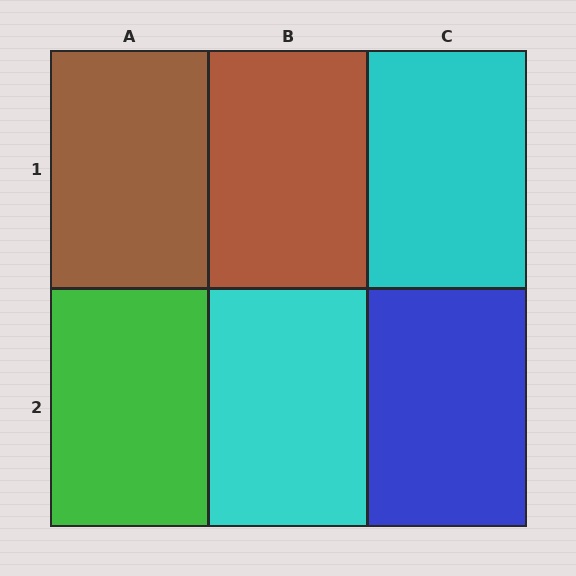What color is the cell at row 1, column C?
Cyan.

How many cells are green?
1 cell is green.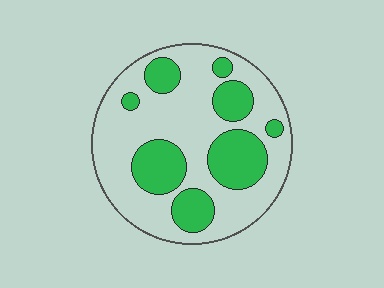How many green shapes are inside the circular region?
8.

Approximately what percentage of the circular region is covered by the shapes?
Approximately 30%.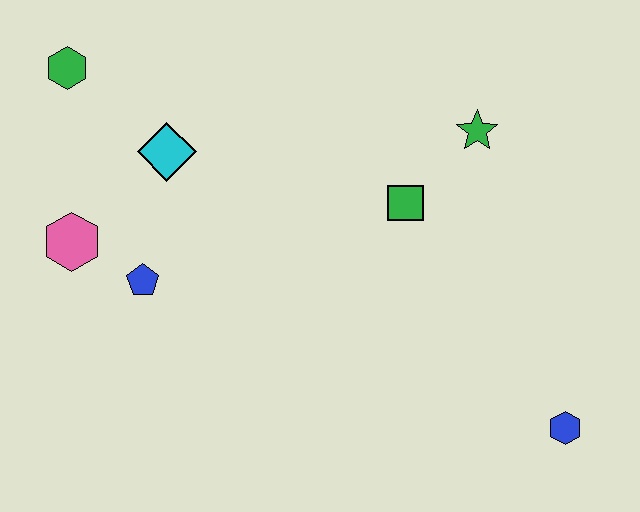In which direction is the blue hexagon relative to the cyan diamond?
The blue hexagon is to the right of the cyan diamond.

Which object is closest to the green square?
The green star is closest to the green square.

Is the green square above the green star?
No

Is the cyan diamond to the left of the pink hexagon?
No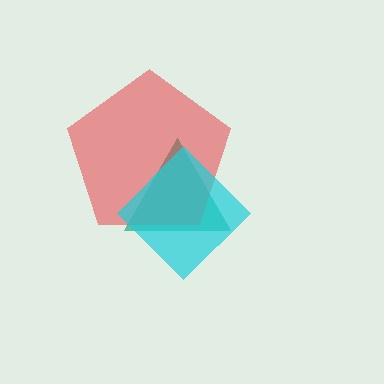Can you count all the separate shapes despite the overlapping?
Yes, there are 3 separate shapes.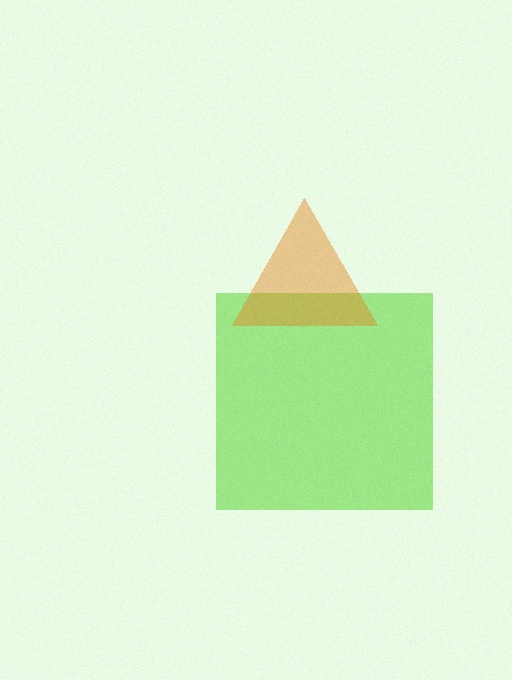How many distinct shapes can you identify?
There are 2 distinct shapes: a lime square, an orange triangle.